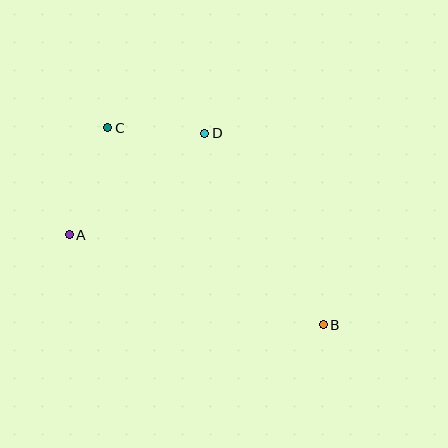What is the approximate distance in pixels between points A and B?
The distance between A and B is approximately 269 pixels.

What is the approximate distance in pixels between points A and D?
The distance between A and D is approximately 169 pixels.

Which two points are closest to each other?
Points C and D are closest to each other.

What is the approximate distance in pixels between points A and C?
The distance between A and C is approximately 114 pixels.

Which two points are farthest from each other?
Points B and C are farthest from each other.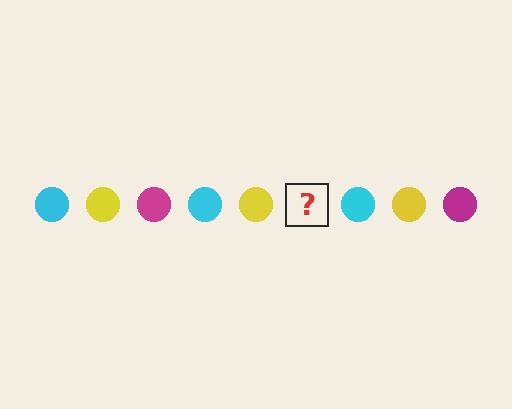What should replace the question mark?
The question mark should be replaced with a magenta circle.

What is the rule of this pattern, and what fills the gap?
The rule is that the pattern cycles through cyan, yellow, magenta circles. The gap should be filled with a magenta circle.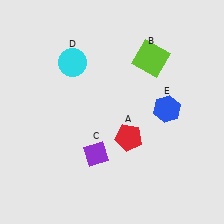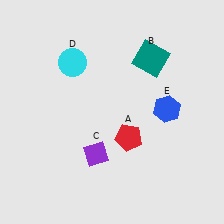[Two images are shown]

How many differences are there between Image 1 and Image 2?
There is 1 difference between the two images.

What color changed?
The square (B) changed from lime in Image 1 to teal in Image 2.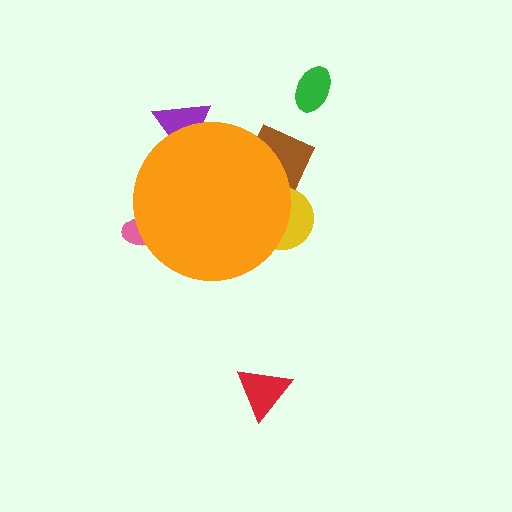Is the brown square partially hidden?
Yes, the brown square is partially hidden behind the orange circle.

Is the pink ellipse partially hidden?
Yes, the pink ellipse is partially hidden behind the orange circle.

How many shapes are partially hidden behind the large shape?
4 shapes are partially hidden.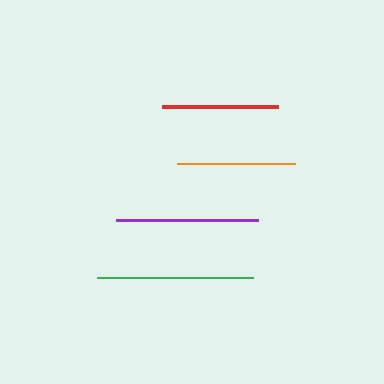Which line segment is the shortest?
The red line is the shortest at approximately 116 pixels.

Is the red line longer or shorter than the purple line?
The purple line is longer than the red line.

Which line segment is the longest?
The green line is the longest at approximately 156 pixels.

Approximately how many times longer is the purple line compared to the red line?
The purple line is approximately 1.2 times the length of the red line.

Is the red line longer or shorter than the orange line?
The orange line is longer than the red line.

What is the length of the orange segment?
The orange segment is approximately 118 pixels long.